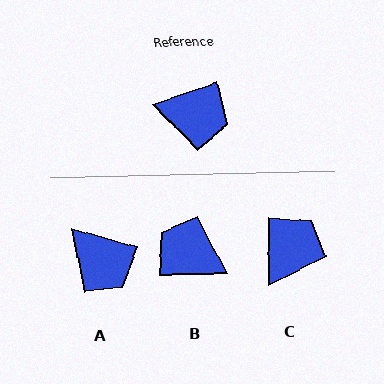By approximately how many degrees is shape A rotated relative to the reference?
Approximately 34 degrees clockwise.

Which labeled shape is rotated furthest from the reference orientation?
B, about 163 degrees away.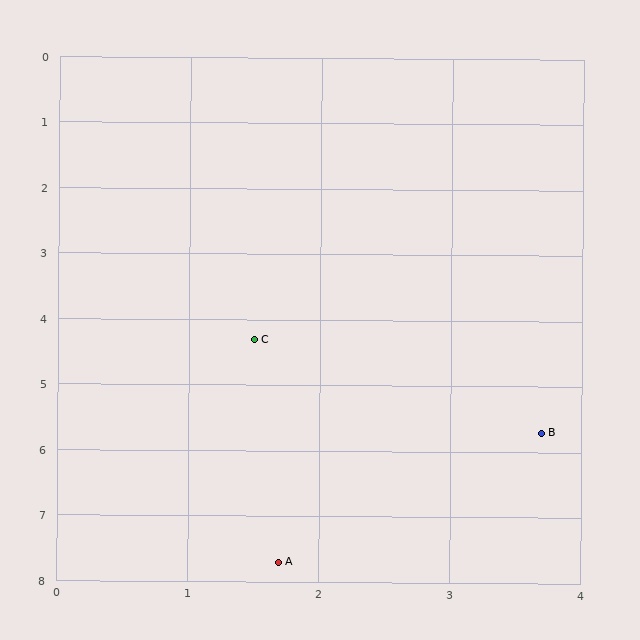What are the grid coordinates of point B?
Point B is at approximately (3.7, 5.7).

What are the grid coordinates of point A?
Point A is at approximately (1.7, 7.7).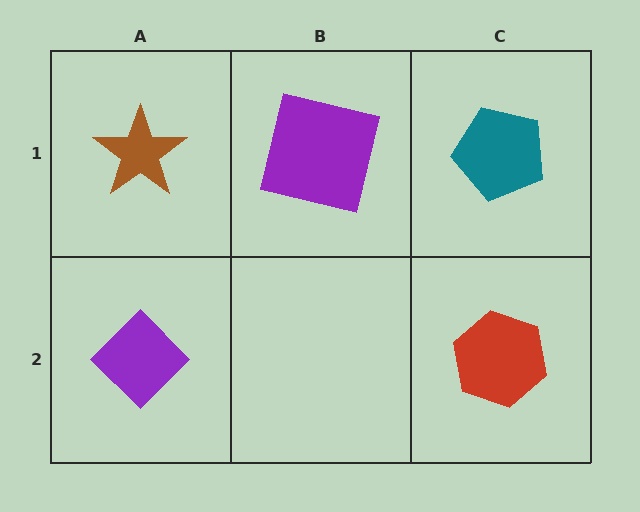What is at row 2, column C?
A red hexagon.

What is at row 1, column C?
A teal pentagon.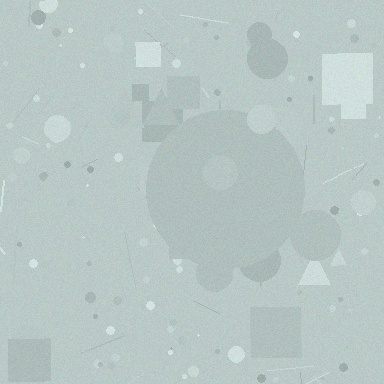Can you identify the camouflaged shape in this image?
The camouflaged shape is a circle.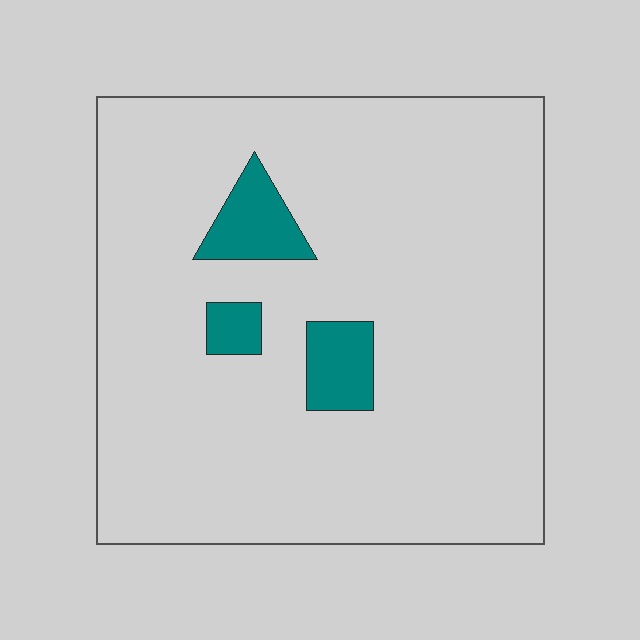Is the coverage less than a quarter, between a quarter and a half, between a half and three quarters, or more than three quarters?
Less than a quarter.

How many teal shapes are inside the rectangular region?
3.